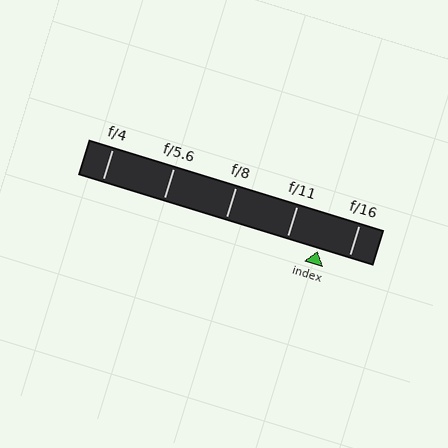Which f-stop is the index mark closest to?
The index mark is closest to f/16.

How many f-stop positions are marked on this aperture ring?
There are 5 f-stop positions marked.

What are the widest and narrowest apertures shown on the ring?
The widest aperture shown is f/4 and the narrowest is f/16.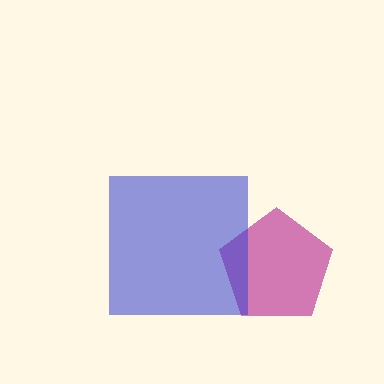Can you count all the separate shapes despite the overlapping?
Yes, there are 2 separate shapes.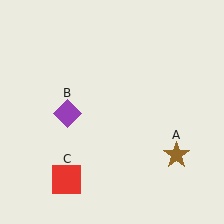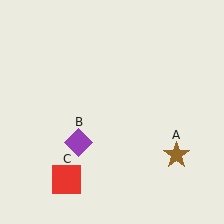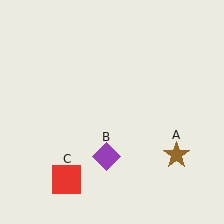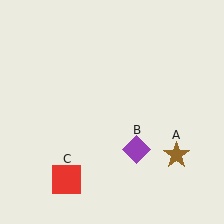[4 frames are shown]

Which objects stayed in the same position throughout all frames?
Brown star (object A) and red square (object C) remained stationary.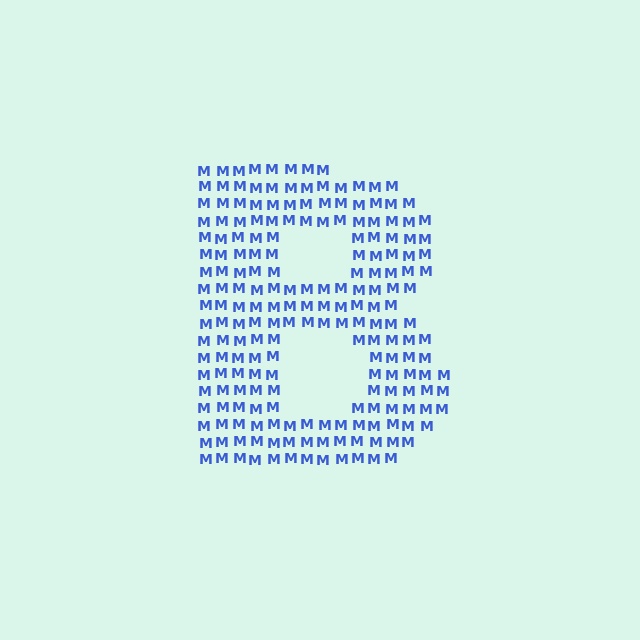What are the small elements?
The small elements are letter M's.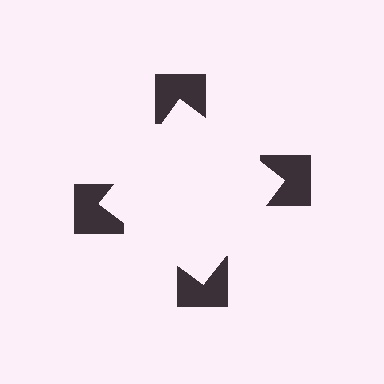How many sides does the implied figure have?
4 sides.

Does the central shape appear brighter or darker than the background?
It typically appears slightly brighter than the background, even though no actual brightness change is drawn.